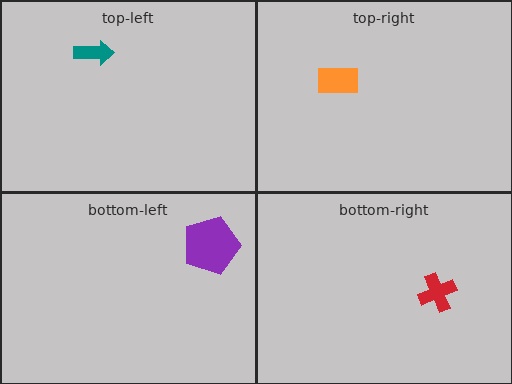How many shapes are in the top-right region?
1.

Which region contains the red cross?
The bottom-right region.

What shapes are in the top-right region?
The orange rectangle.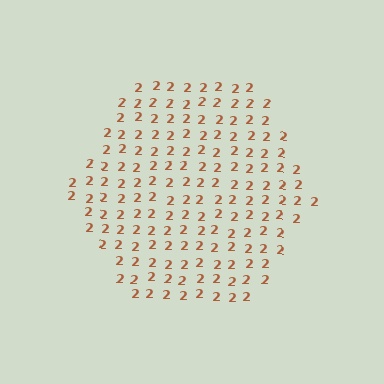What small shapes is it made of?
It is made of small digit 2's.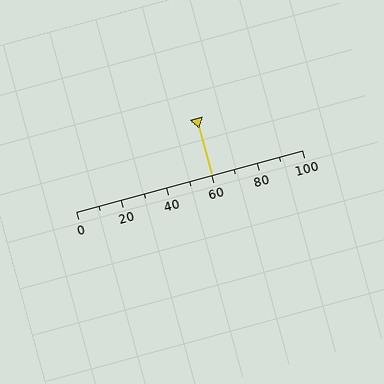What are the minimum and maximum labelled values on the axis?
The axis runs from 0 to 100.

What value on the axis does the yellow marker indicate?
The marker indicates approximately 60.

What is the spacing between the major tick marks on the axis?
The major ticks are spaced 20 apart.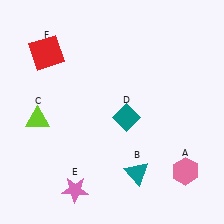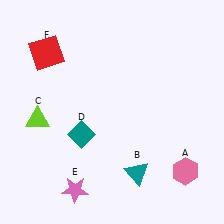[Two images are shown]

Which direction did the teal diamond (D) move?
The teal diamond (D) moved left.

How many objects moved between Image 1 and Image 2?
1 object moved between the two images.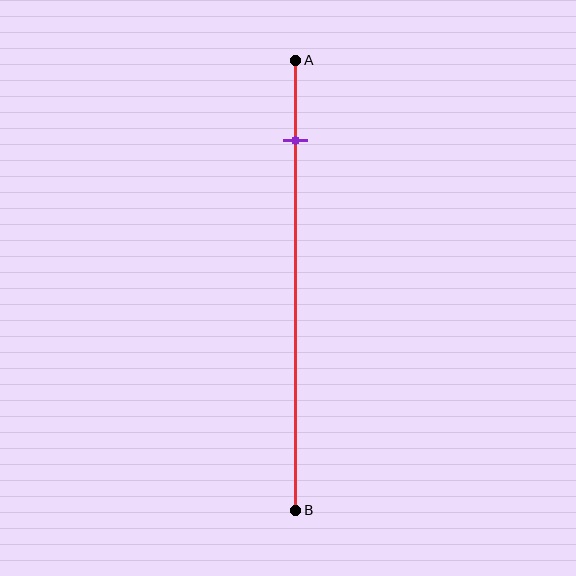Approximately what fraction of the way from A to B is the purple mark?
The purple mark is approximately 20% of the way from A to B.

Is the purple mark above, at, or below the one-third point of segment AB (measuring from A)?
The purple mark is above the one-third point of segment AB.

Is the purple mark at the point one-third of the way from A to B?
No, the mark is at about 20% from A, not at the 33% one-third point.